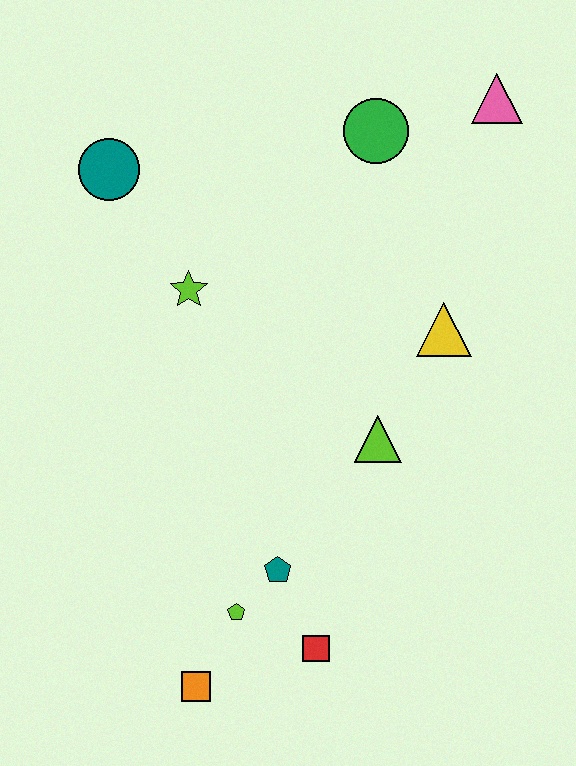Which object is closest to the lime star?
The teal circle is closest to the lime star.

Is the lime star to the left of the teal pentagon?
Yes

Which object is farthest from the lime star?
The orange square is farthest from the lime star.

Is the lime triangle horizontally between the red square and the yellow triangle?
Yes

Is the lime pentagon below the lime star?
Yes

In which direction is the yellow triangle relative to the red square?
The yellow triangle is above the red square.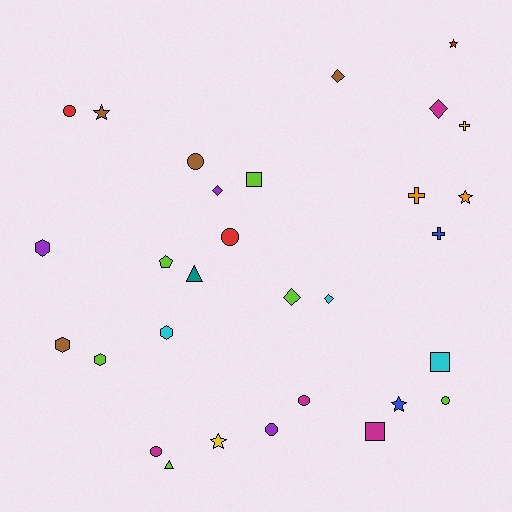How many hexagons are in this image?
There are 4 hexagons.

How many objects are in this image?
There are 30 objects.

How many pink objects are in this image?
There are no pink objects.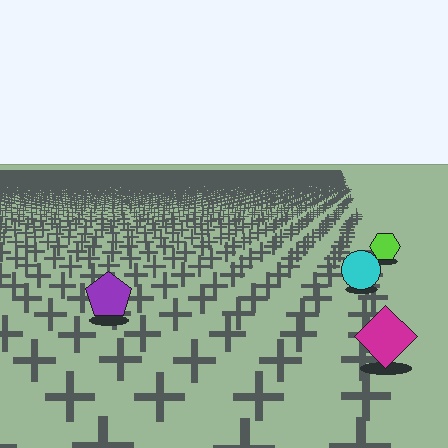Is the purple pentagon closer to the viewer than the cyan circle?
Yes. The purple pentagon is closer — you can tell from the texture gradient: the ground texture is coarser near it.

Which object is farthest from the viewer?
The lime hexagon is farthest from the viewer. It appears smaller and the ground texture around it is denser.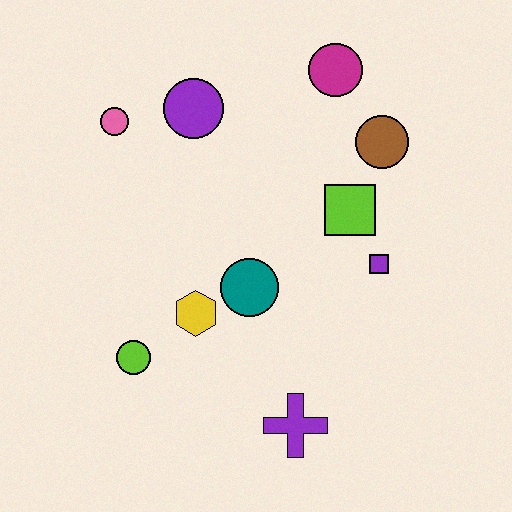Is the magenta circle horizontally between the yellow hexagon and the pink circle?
No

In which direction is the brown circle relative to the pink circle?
The brown circle is to the right of the pink circle.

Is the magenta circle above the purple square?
Yes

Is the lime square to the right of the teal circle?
Yes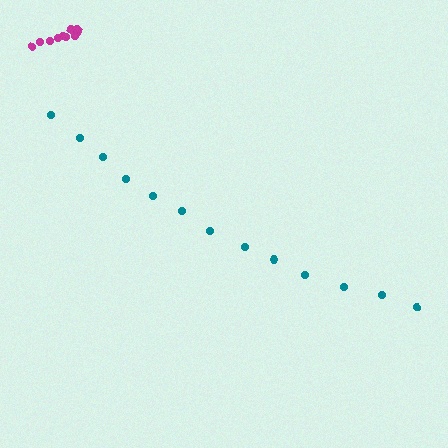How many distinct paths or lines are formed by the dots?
There are 2 distinct paths.